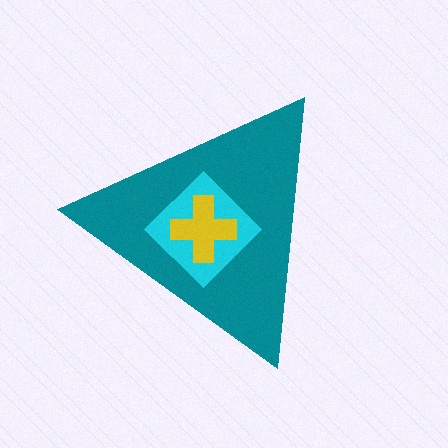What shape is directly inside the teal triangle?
The cyan diamond.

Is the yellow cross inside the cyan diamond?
Yes.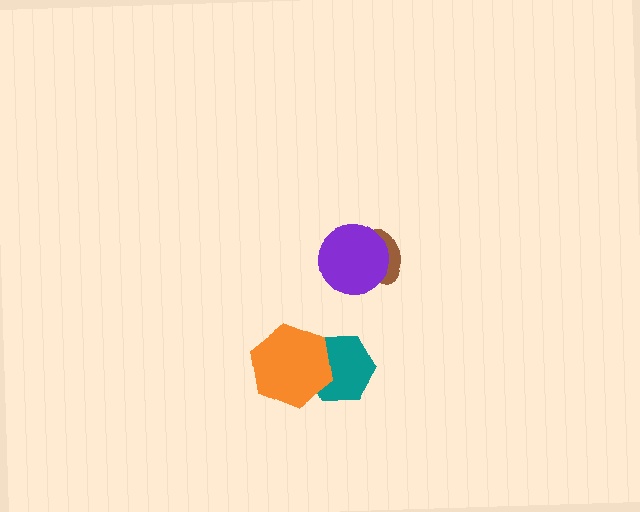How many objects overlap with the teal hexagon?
1 object overlaps with the teal hexagon.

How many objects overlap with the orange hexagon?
1 object overlaps with the orange hexagon.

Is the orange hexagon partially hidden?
No, no other shape covers it.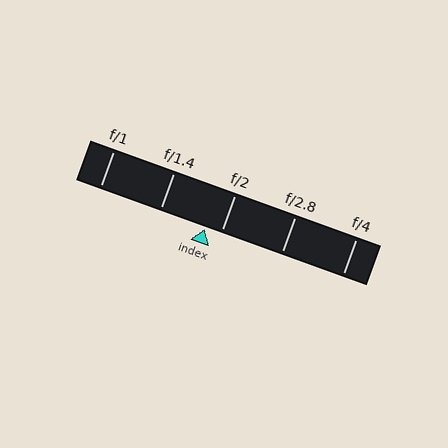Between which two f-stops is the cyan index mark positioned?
The index mark is between f/1.4 and f/2.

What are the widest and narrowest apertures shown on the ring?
The widest aperture shown is f/1 and the narrowest is f/4.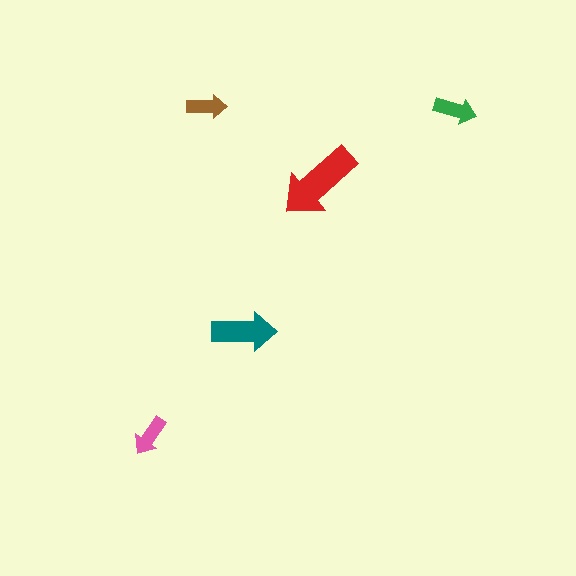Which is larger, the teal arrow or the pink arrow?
The teal one.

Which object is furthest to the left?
The pink arrow is leftmost.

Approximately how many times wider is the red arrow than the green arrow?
About 2 times wider.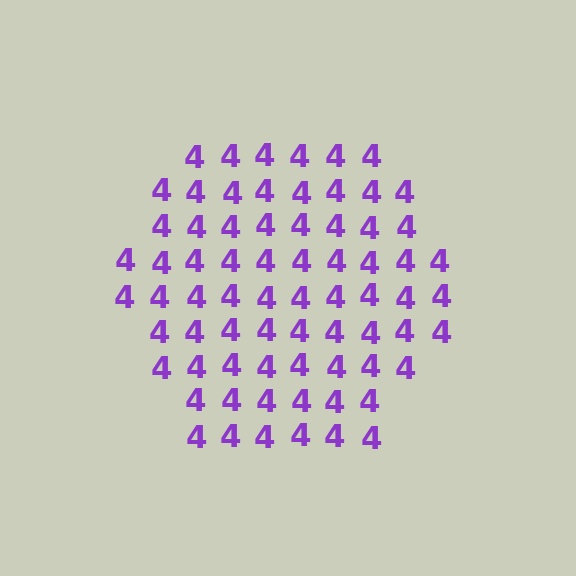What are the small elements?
The small elements are digit 4's.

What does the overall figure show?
The overall figure shows a hexagon.